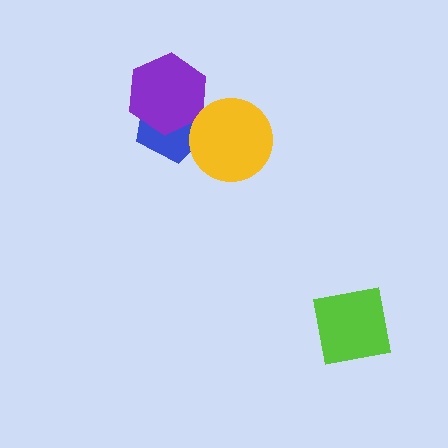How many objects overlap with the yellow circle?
1 object overlaps with the yellow circle.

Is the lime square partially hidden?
No, no other shape covers it.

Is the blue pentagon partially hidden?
Yes, it is partially covered by another shape.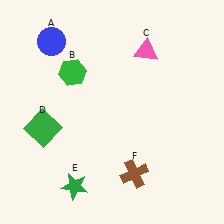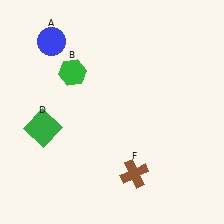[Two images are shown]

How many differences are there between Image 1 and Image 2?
There are 2 differences between the two images.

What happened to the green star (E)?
The green star (E) was removed in Image 2. It was in the bottom-left area of Image 1.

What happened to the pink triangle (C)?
The pink triangle (C) was removed in Image 2. It was in the top-right area of Image 1.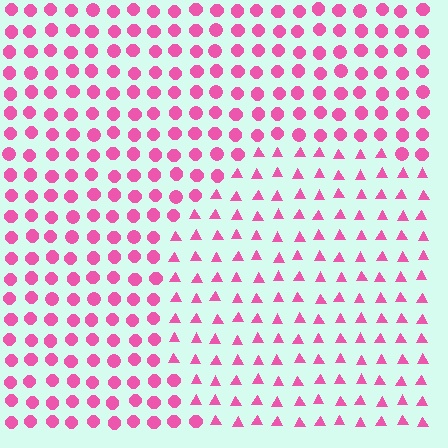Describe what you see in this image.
The image is filled with small pink elements arranged in a uniform grid. A circle-shaped region contains triangles, while the surrounding area contains circles. The boundary is defined purely by the change in element shape.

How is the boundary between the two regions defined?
The boundary is defined by a change in element shape: triangles inside vs. circles outside. All elements share the same color and spacing.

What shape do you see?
I see a circle.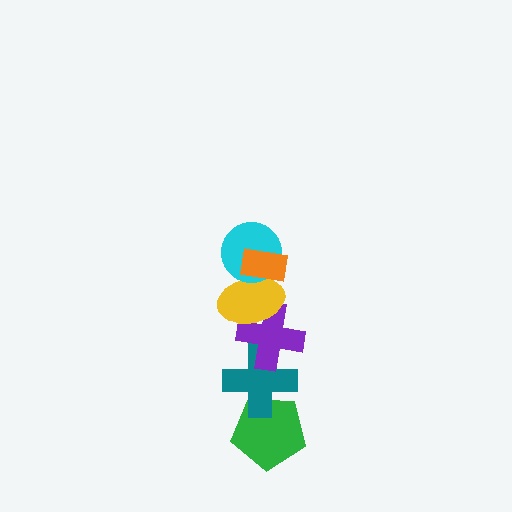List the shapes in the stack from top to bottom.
From top to bottom: the orange rectangle, the cyan circle, the yellow ellipse, the purple cross, the teal cross, the green pentagon.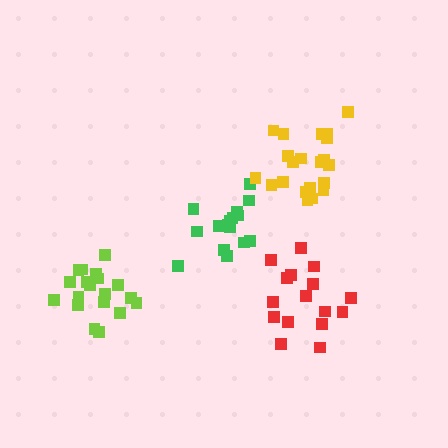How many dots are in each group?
Group 1: 16 dots, Group 2: 21 dots, Group 3: 16 dots, Group 4: 19 dots (72 total).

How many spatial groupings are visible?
There are 4 spatial groupings.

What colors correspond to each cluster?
The clusters are colored: green, yellow, red, lime.